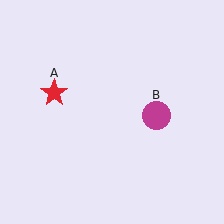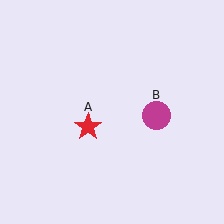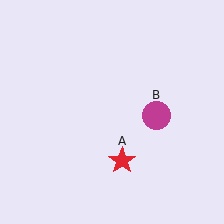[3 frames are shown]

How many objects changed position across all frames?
1 object changed position: red star (object A).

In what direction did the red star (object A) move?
The red star (object A) moved down and to the right.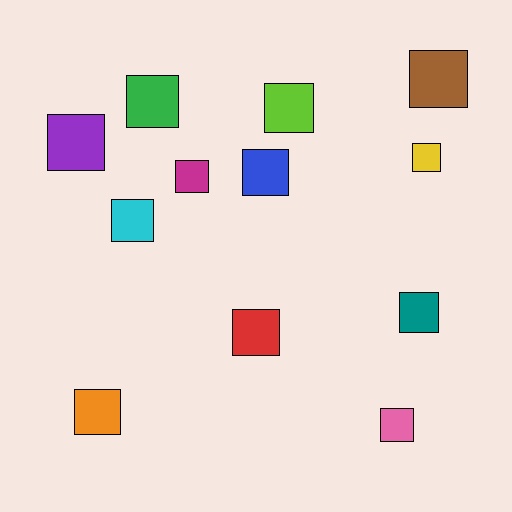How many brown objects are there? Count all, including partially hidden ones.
There is 1 brown object.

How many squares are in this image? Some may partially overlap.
There are 12 squares.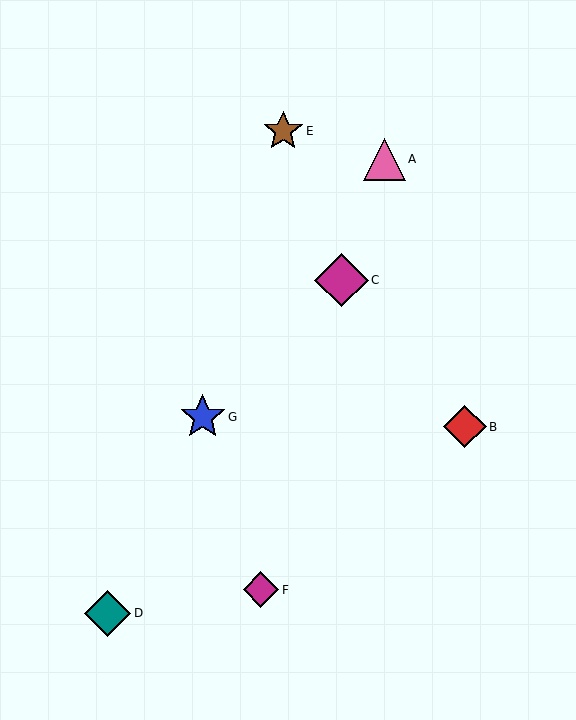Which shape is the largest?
The magenta diamond (labeled C) is the largest.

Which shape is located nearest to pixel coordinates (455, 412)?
The red diamond (labeled B) at (465, 427) is nearest to that location.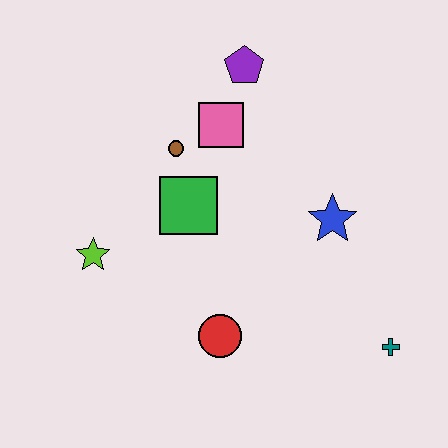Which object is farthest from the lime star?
The teal cross is farthest from the lime star.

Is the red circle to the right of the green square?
Yes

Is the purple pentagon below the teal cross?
No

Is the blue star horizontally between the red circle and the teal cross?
Yes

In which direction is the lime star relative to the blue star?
The lime star is to the left of the blue star.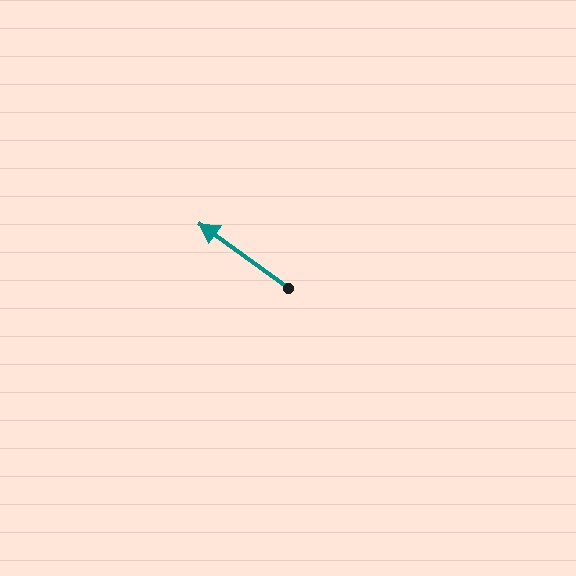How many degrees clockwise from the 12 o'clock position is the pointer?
Approximately 306 degrees.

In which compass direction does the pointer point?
Northwest.